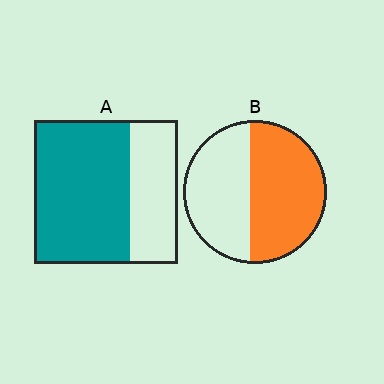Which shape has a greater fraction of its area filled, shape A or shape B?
Shape A.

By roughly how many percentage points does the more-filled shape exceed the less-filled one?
By roughly 10 percentage points (A over B).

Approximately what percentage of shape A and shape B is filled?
A is approximately 65% and B is approximately 55%.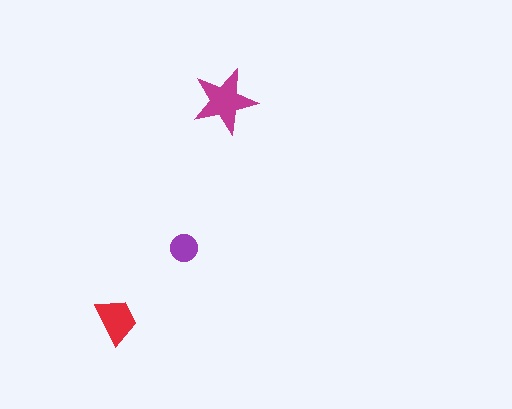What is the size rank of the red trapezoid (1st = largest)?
2nd.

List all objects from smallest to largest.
The purple circle, the red trapezoid, the magenta star.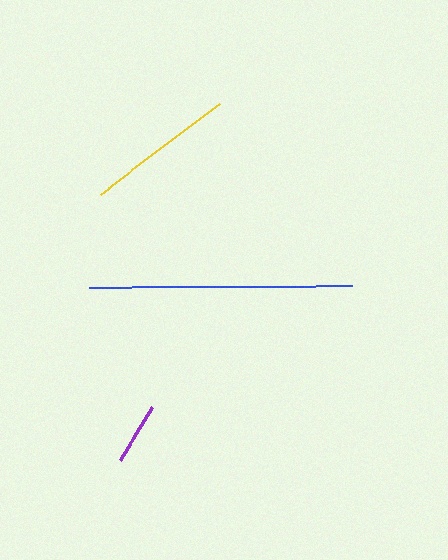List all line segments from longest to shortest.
From longest to shortest: blue, yellow, purple.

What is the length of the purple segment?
The purple segment is approximately 61 pixels long.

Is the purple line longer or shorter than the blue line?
The blue line is longer than the purple line.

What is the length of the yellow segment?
The yellow segment is approximately 149 pixels long.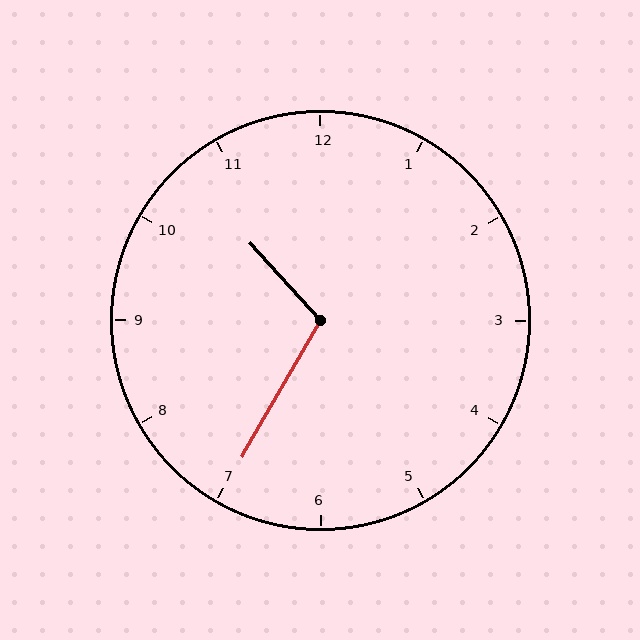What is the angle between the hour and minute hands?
Approximately 108 degrees.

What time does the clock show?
10:35.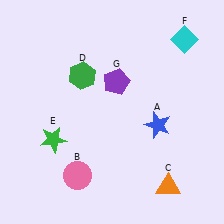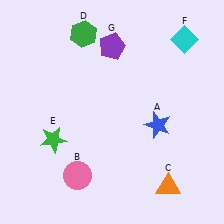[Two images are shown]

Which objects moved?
The objects that moved are: the green hexagon (D), the purple pentagon (G).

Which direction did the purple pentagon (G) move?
The purple pentagon (G) moved up.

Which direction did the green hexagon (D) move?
The green hexagon (D) moved up.